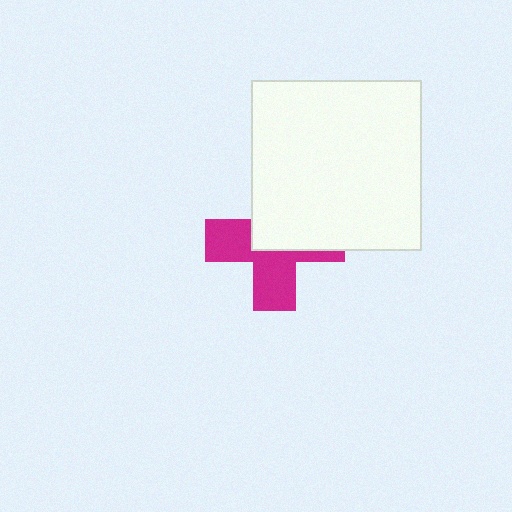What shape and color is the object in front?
The object in front is a white square.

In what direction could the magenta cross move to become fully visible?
The magenta cross could move toward the lower-left. That would shift it out from behind the white square entirely.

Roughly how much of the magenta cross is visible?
About half of it is visible (roughly 49%).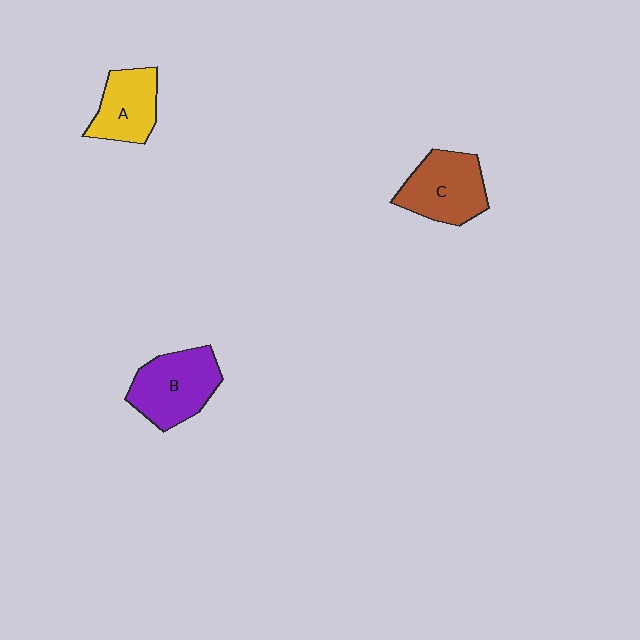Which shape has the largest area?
Shape B (purple).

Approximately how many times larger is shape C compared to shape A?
Approximately 1.2 times.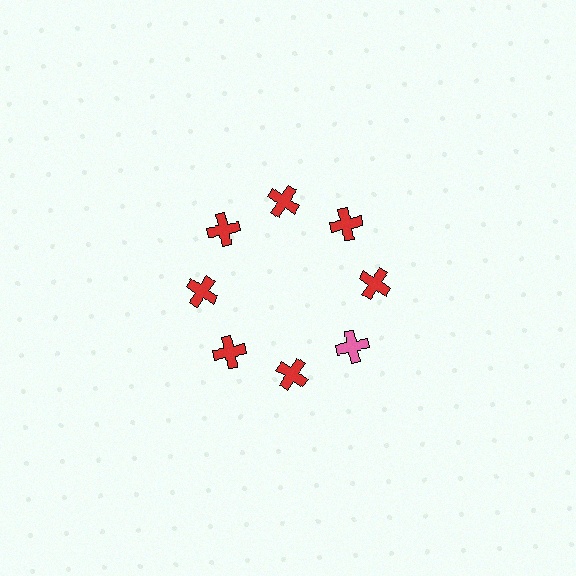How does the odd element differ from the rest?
It has a different color: pink instead of red.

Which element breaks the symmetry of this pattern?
The pink cross at roughly the 4 o'clock position breaks the symmetry. All other shapes are red crosses.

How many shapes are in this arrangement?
There are 8 shapes arranged in a ring pattern.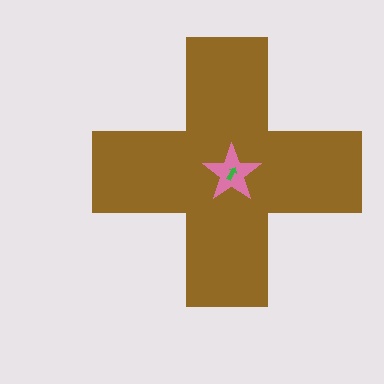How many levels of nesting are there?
3.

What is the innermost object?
The green arrow.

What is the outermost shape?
The brown cross.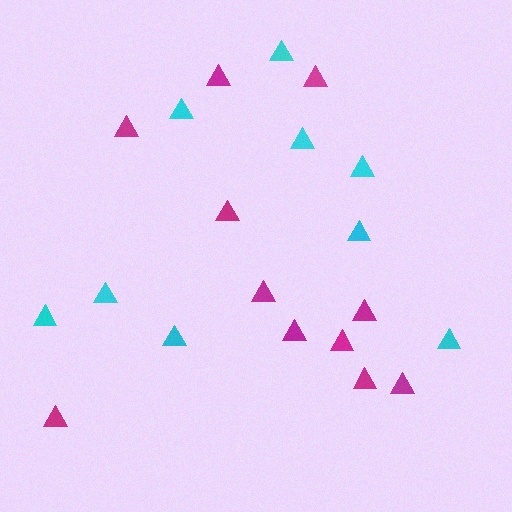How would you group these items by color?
There are 2 groups: one group of cyan triangles (9) and one group of magenta triangles (11).